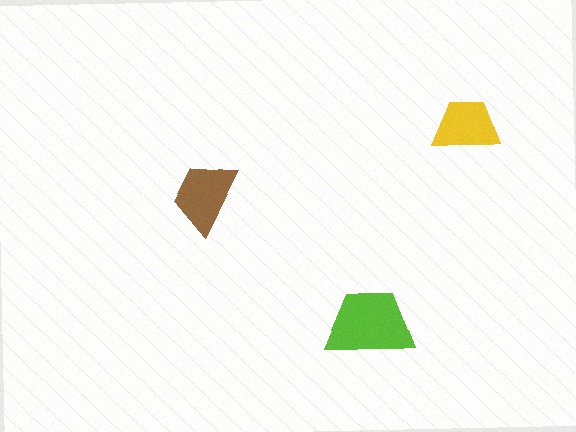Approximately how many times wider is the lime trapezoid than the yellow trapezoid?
About 1.5 times wider.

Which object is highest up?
The yellow trapezoid is topmost.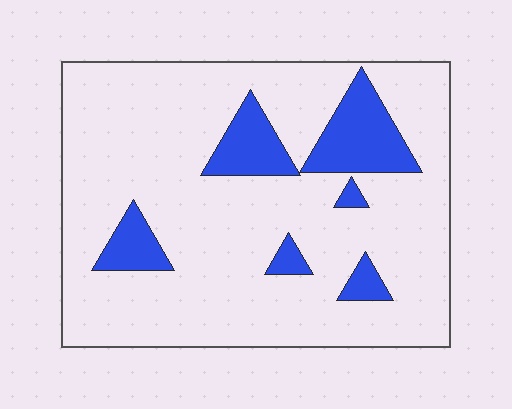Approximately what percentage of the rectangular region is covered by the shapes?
Approximately 15%.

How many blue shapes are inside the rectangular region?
6.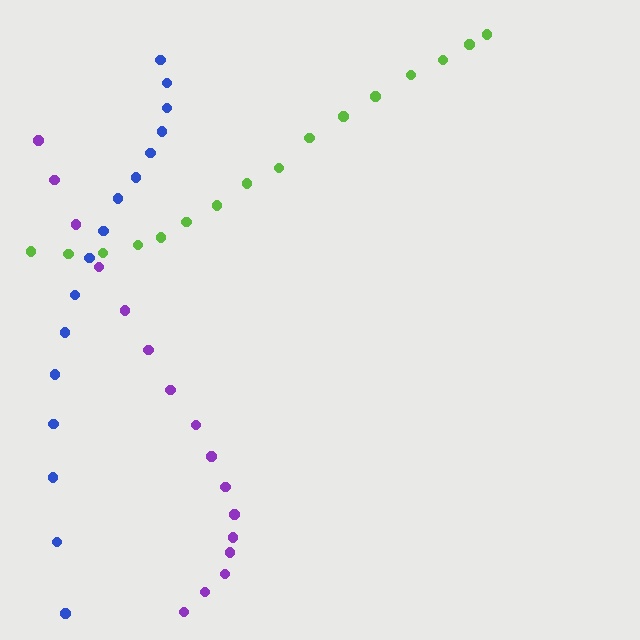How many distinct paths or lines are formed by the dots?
There are 3 distinct paths.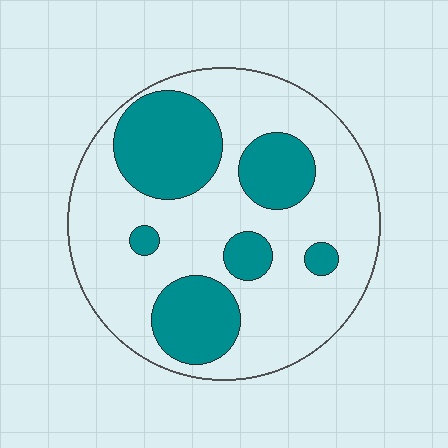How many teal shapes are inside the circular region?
6.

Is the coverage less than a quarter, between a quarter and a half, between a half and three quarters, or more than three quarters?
Between a quarter and a half.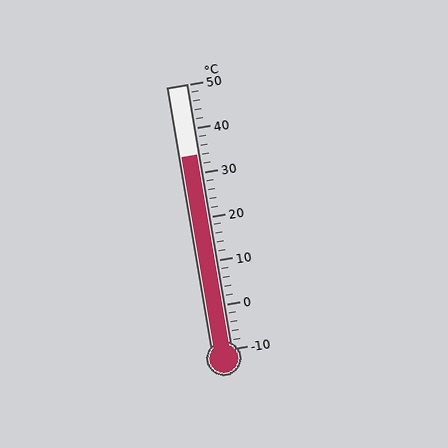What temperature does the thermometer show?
The thermometer shows approximately 34°C.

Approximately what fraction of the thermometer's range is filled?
The thermometer is filled to approximately 75% of its range.